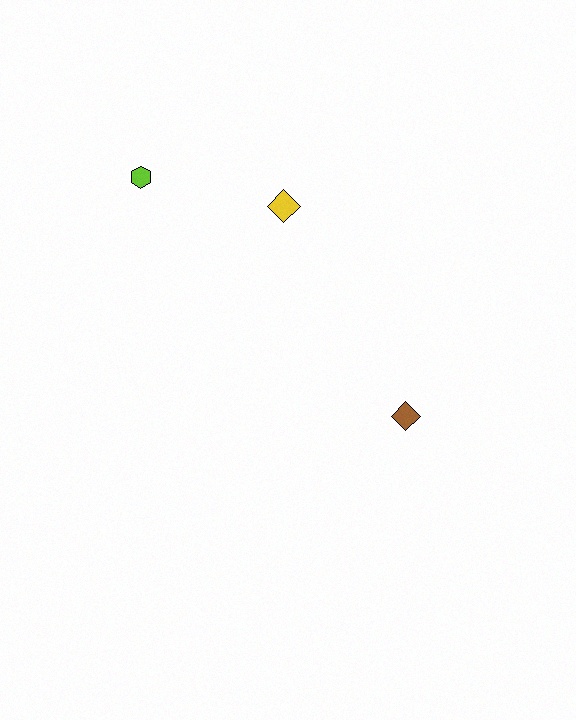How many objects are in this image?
There are 3 objects.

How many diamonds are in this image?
There are 2 diamonds.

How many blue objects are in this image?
There are no blue objects.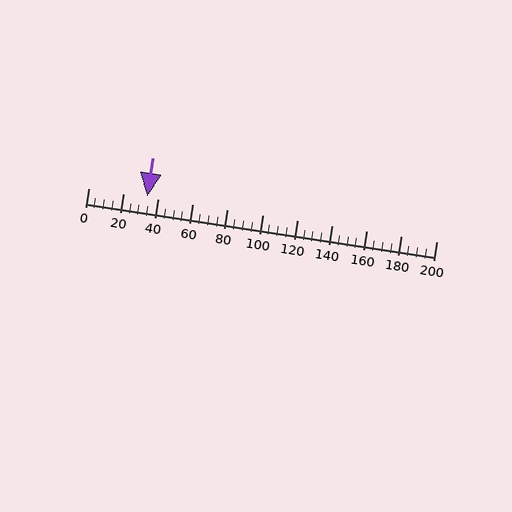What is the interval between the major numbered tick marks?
The major tick marks are spaced 20 units apart.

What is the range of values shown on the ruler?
The ruler shows values from 0 to 200.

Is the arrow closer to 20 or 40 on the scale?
The arrow is closer to 40.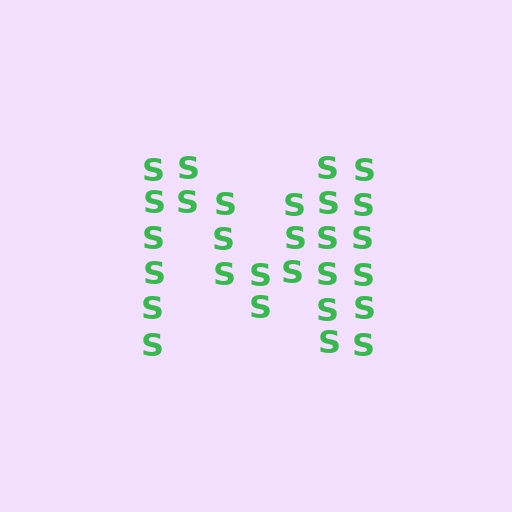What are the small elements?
The small elements are letter S's.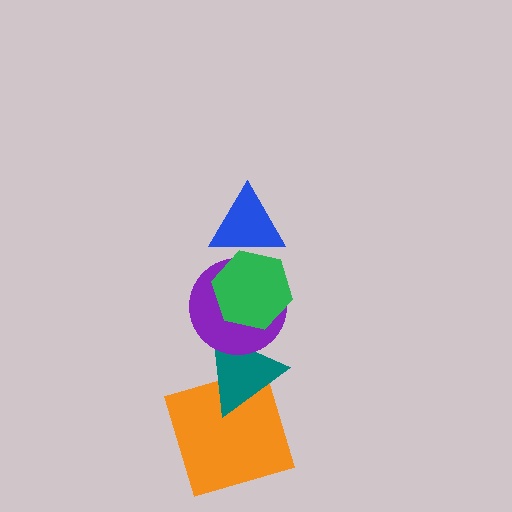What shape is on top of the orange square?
The teal triangle is on top of the orange square.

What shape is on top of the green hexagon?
The blue triangle is on top of the green hexagon.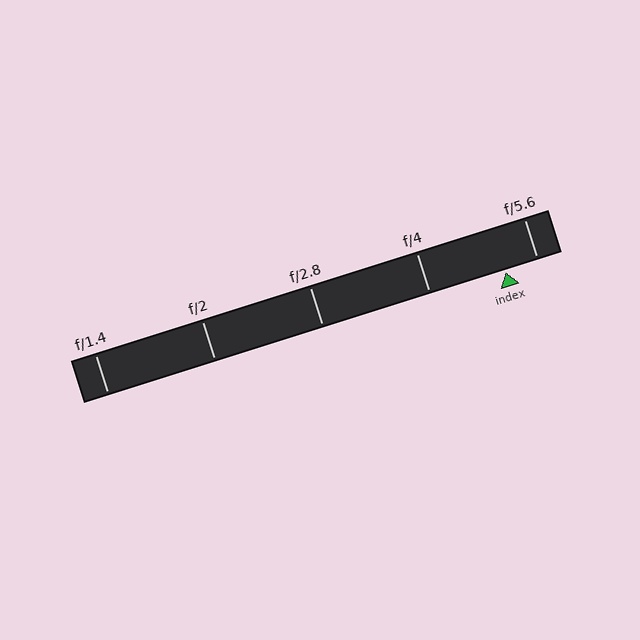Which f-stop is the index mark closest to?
The index mark is closest to f/5.6.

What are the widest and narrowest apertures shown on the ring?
The widest aperture shown is f/1.4 and the narrowest is f/5.6.